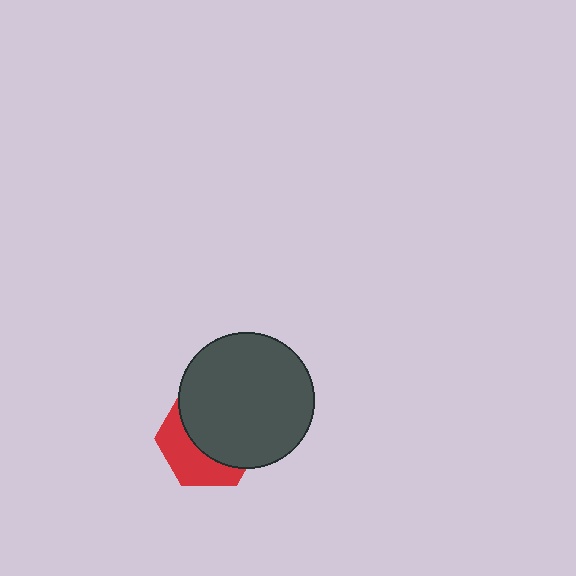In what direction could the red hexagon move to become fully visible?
The red hexagon could move toward the lower-left. That would shift it out from behind the dark gray circle entirely.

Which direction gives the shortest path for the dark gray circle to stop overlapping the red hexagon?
Moving toward the upper-right gives the shortest separation.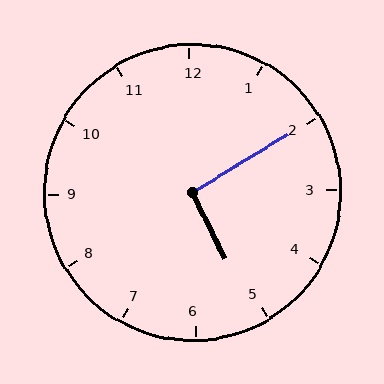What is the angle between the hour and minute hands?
Approximately 95 degrees.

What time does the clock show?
5:10.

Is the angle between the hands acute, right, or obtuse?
It is right.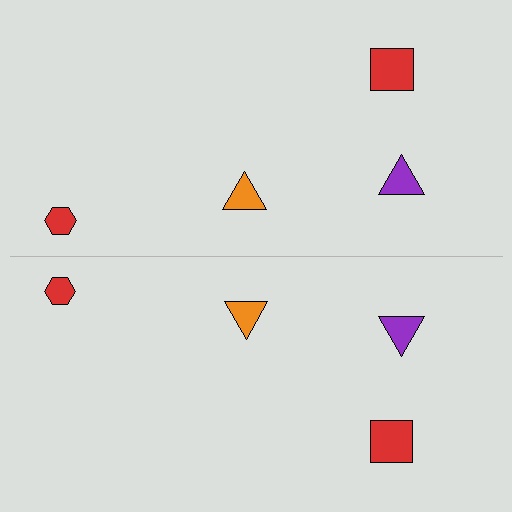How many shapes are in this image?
There are 8 shapes in this image.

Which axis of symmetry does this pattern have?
The pattern has a horizontal axis of symmetry running through the center of the image.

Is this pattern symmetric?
Yes, this pattern has bilateral (reflection) symmetry.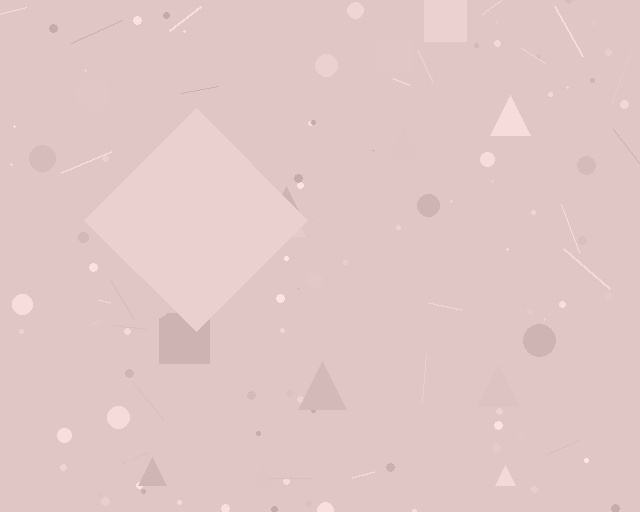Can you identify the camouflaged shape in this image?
The camouflaged shape is a diamond.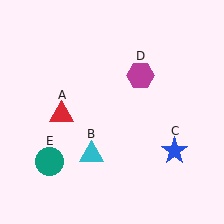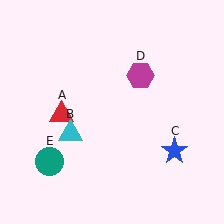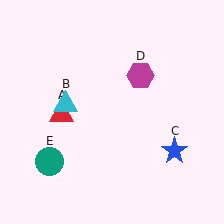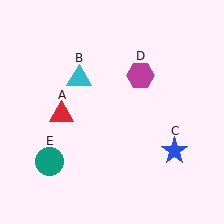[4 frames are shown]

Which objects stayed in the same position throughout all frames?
Red triangle (object A) and blue star (object C) and magenta hexagon (object D) and teal circle (object E) remained stationary.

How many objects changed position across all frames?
1 object changed position: cyan triangle (object B).